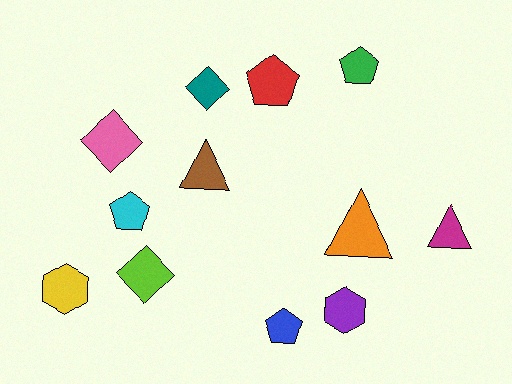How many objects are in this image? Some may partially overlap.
There are 12 objects.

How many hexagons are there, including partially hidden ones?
There are 2 hexagons.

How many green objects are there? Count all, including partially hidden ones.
There is 1 green object.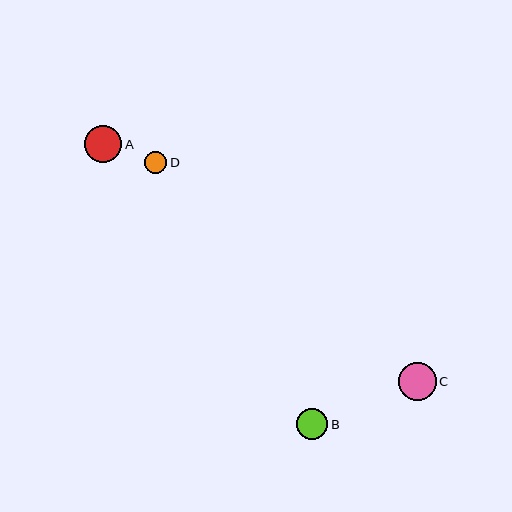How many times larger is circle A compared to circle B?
Circle A is approximately 1.2 times the size of circle B.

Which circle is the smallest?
Circle D is the smallest with a size of approximately 22 pixels.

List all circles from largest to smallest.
From largest to smallest: C, A, B, D.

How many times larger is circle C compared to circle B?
Circle C is approximately 1.2 times the size of circle B.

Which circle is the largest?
Circle C is the largest with a size of approximately 38 pixels.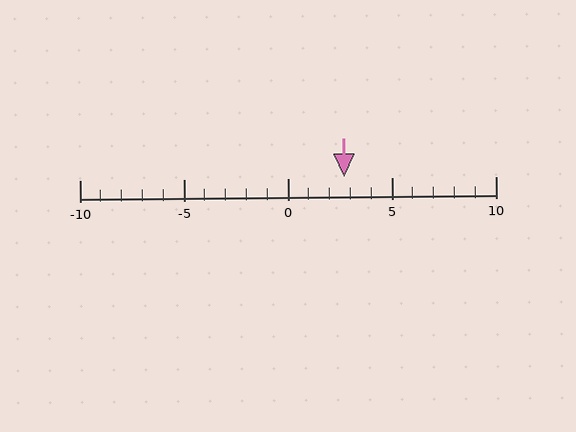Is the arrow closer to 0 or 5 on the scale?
The arrow is closer to 5.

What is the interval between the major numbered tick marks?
The major tick marks are spaced 5 units apart.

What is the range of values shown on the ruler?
The ruler shows values from -10 to 10.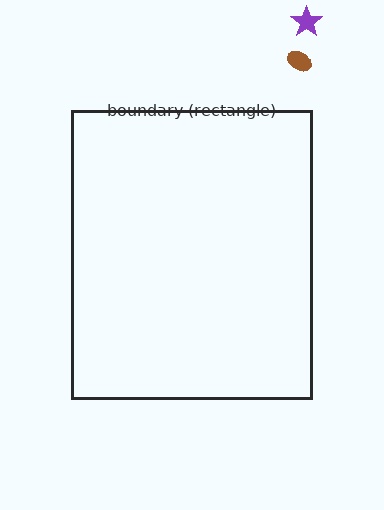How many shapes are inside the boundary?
0 inside, 2 outside.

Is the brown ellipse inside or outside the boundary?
Outside.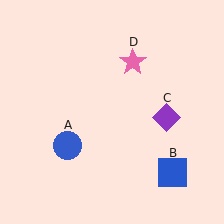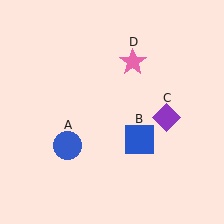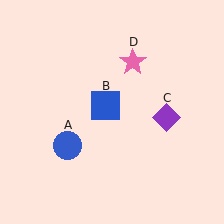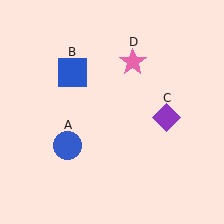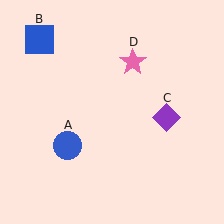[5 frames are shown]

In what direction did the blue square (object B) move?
The blue square (object B) moved up and to the left.